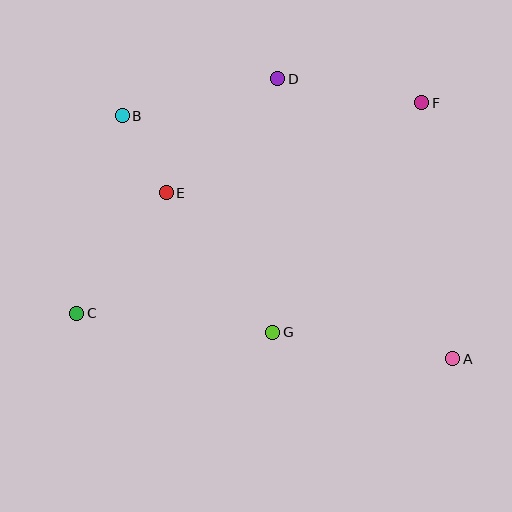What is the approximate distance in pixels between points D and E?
The distance between D and E is approximately 160 pixels.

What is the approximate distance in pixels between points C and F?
The distance between C and F is approximately 404 pixels.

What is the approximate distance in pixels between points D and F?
The distance between D and F is approximately 146 pixels.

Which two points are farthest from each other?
Points A and B are farthest from each other.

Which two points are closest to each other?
Points B and E are closest to each other.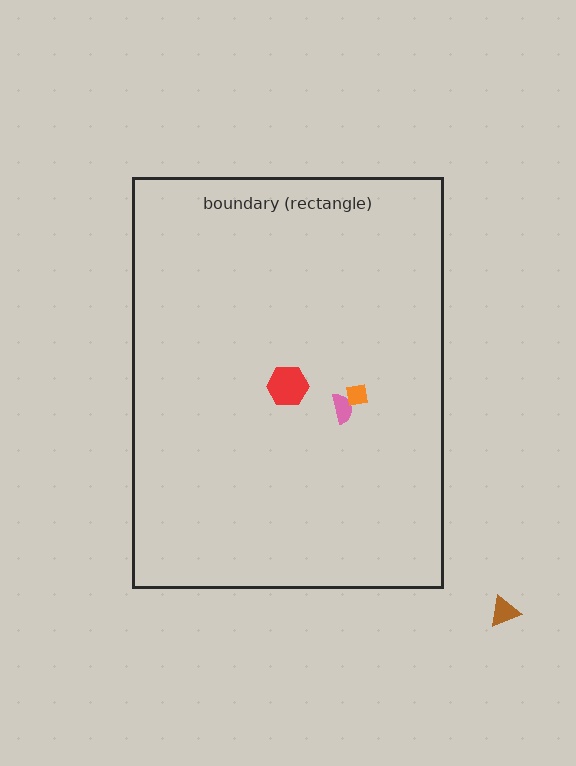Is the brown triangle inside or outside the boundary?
Outside.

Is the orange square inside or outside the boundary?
Inside.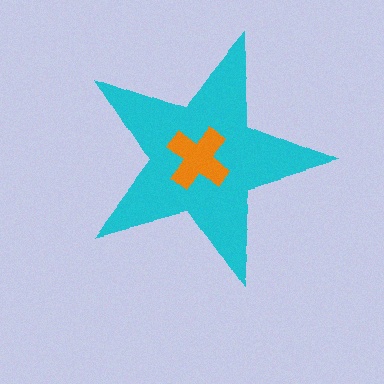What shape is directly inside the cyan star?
The orange cross.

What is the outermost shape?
The cyan star.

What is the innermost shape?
The orange cross.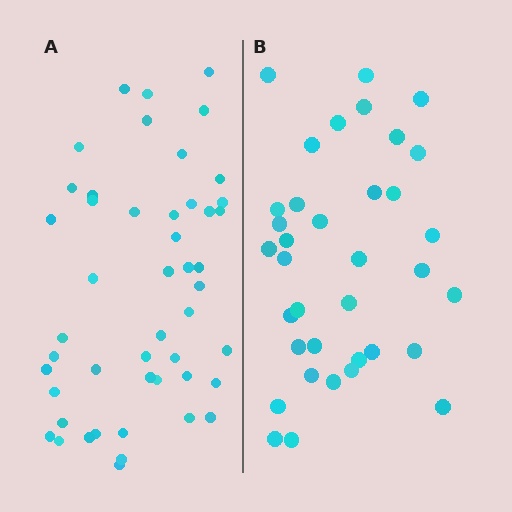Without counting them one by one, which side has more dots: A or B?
Region A (the left region) has more dots.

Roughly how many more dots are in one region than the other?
Region A has roughly 12 or so more dots than region B.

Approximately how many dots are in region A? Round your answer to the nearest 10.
About 50 dots. (The exact count is 48, which rounds to 50.)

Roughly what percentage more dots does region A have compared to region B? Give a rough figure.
About 35% more.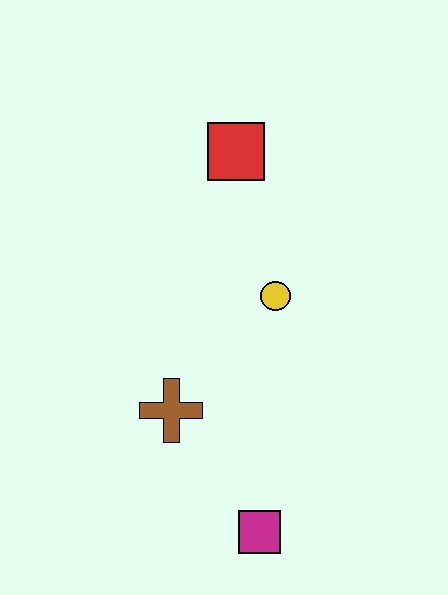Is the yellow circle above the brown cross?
Yes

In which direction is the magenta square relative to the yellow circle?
The magenta square is below the yellow circle.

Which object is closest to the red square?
The yellow circle is closest to the red square.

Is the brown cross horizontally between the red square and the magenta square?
No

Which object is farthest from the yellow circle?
The magenta square is farthest from the yellow circle.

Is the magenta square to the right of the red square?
Yes